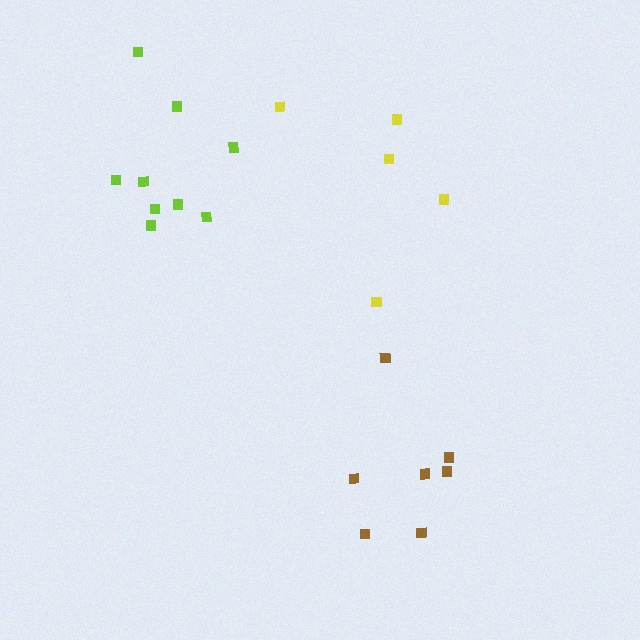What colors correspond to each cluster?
The clusters are colored: yellow, brown, lime.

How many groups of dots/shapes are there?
There are 3 groups.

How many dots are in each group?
Group 1: 5 dots, Group 2: 7 dots, Group 3: 9 dots (21 total).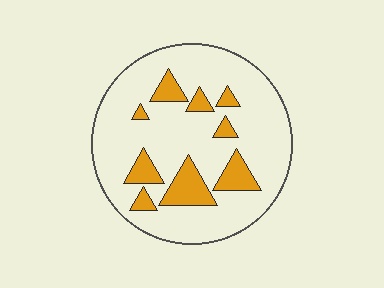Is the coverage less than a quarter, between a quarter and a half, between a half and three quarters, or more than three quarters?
Less than a quarter.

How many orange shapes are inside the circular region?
9.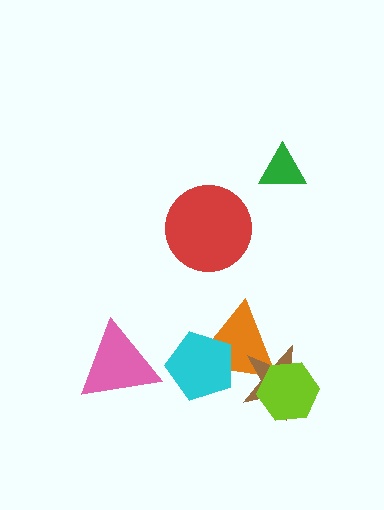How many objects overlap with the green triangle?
0 objects overlap with the green triangle.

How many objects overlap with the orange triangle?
3 objects overlap with the orange triangle.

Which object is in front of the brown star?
The lime hexagon is in front of the brown star.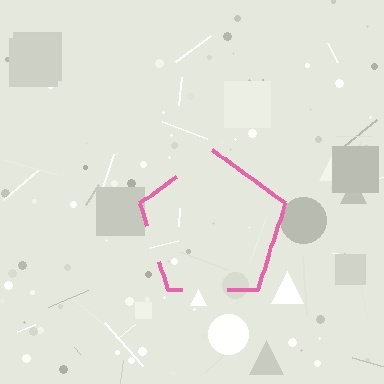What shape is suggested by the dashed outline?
The dashed outline suggests a pentagon.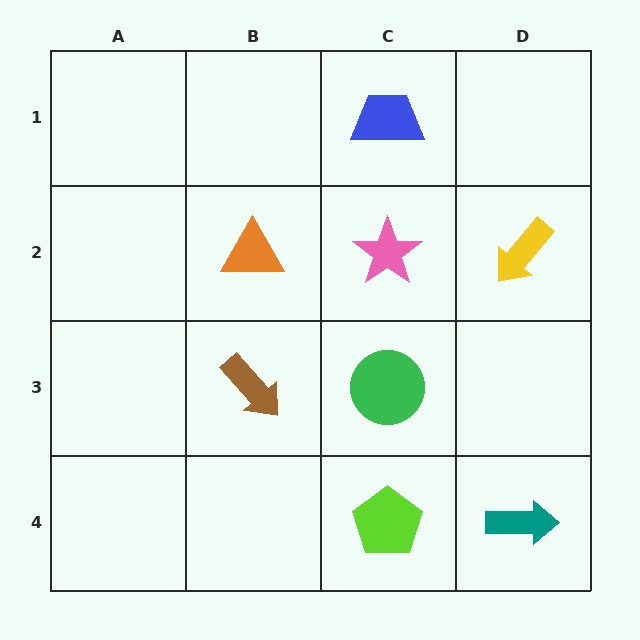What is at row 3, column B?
A brown arrow.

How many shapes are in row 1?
1 shape.